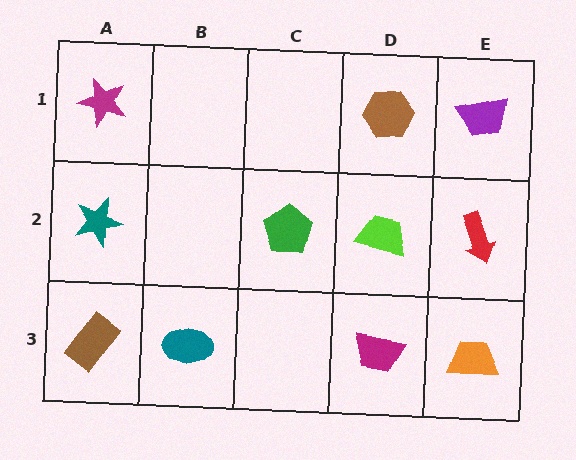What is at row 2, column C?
A green pentagon.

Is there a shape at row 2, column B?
No, that cell is empty.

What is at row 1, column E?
A purple trapezoid.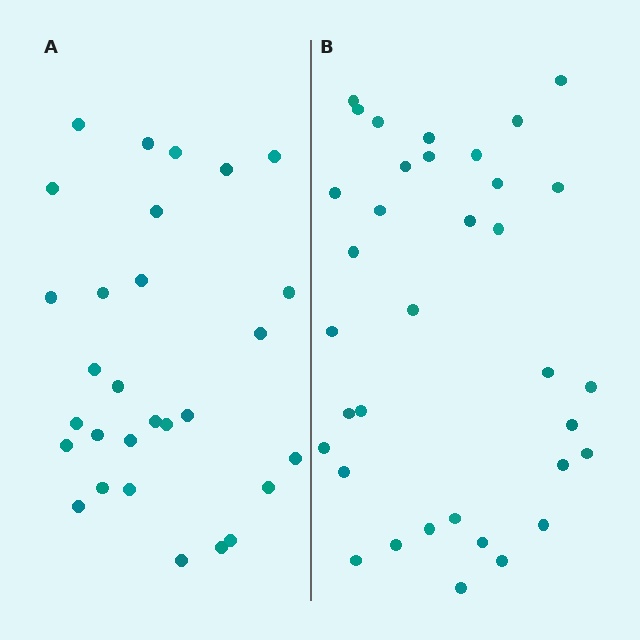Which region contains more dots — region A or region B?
Region B (the right region) has more dots.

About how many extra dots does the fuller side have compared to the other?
Region B has about 6 more dots than region A.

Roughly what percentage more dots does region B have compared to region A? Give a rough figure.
About 20% more.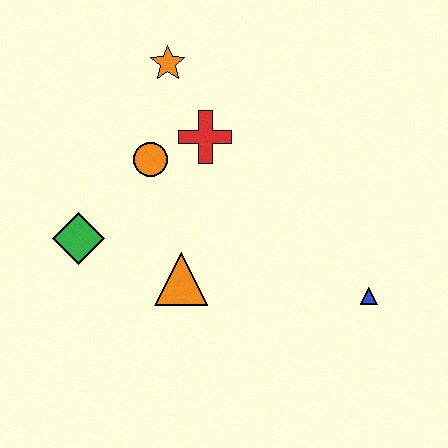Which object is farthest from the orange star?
The blue triangle is farthest from the orange star.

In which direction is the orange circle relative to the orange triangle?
The orange circle is above the orange triangle.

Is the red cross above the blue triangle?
Yes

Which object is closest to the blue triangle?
The orange triangle is closest to the blue triangle.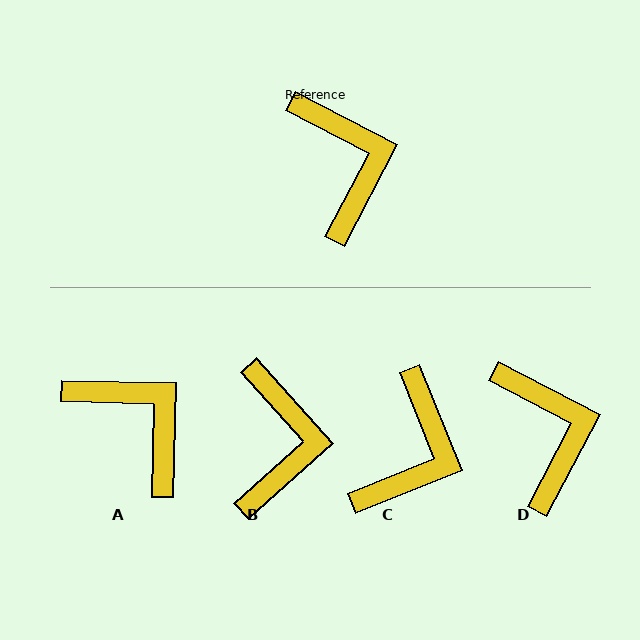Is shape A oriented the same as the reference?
No, it is off by about 26 degrees.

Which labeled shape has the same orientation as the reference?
D.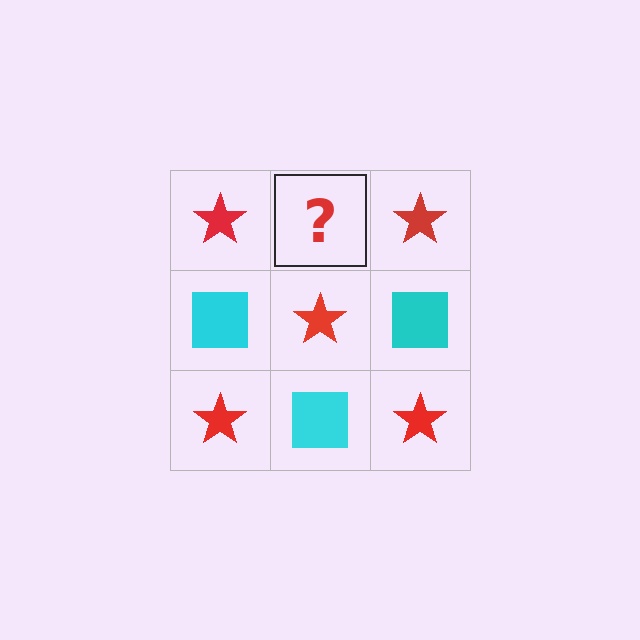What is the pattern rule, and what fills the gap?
The rule is that it alternates red star and cyan square in a checkerboard pattern. The gap should be filled with a cyan square.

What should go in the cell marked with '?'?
The missing cell should contain a cyan square.